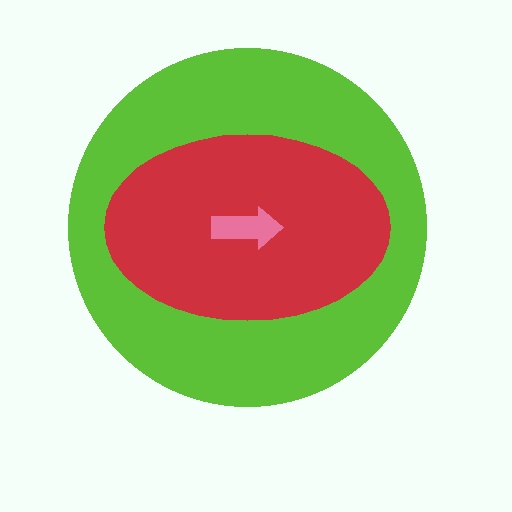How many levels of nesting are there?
3.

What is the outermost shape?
The lime circle.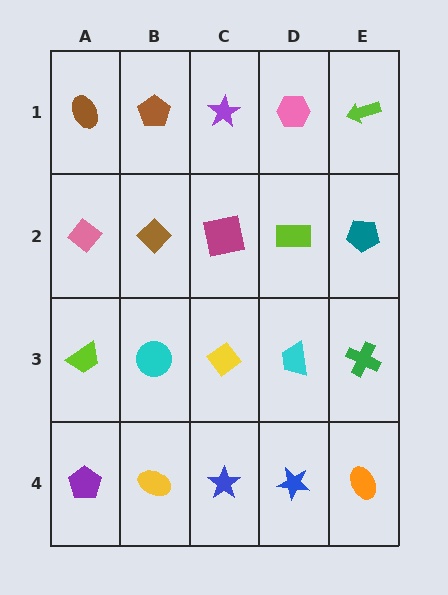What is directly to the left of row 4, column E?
A blue star.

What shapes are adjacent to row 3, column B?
A brown diamond (row 2, column B), a yellow ellipse (row 4, column B), a lime trapezoid (row 3, column A), a yellow diamond (row 3, column C).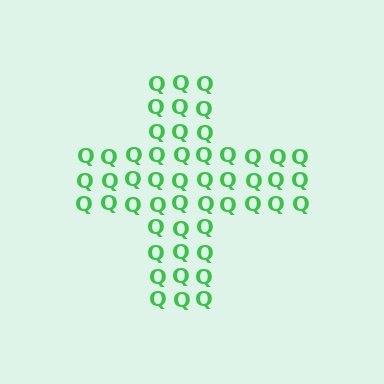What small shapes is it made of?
It is made of small letter Q's.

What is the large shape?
The large shape is a cross.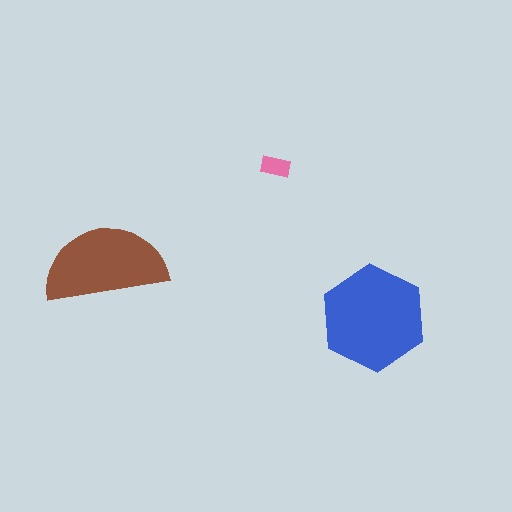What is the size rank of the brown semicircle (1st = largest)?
2nd.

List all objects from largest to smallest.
The blue hexagon, the brown semicircle, the pink rectangle.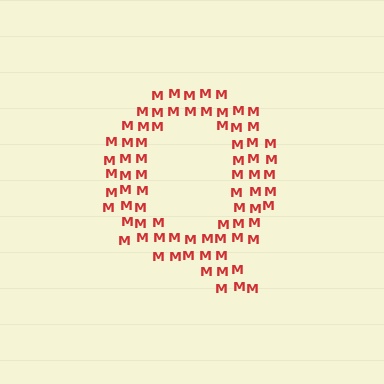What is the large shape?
The large shape is the letter Q.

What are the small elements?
The small elements are letter M's.